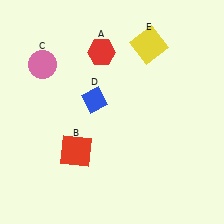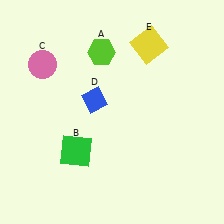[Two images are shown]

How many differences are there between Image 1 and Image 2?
There are 2 differences between the two images.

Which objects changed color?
A changed from red to lime. B changed from red to green.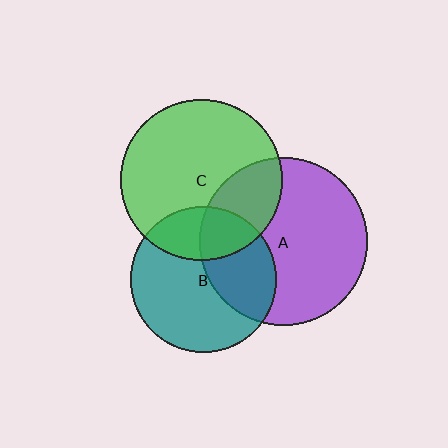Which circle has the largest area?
Circle A (purple).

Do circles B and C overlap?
Yes.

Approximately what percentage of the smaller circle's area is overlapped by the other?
Approximately 25%.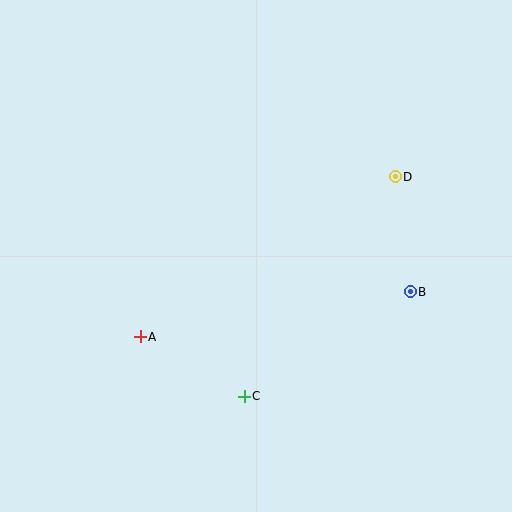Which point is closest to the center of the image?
Point C at (244, 396) is closest to the center.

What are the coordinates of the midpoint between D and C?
The midpoint between D and C is at (320, 286).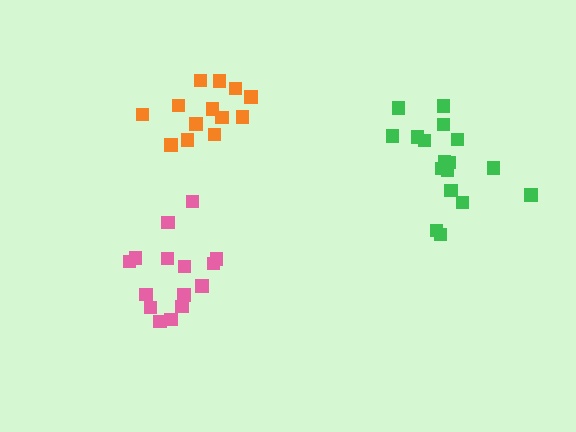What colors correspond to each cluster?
The clusters are colored: pink, green, orange.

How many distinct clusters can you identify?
There are 3 distinct clusters.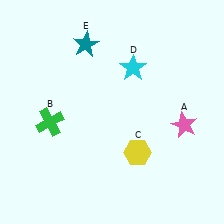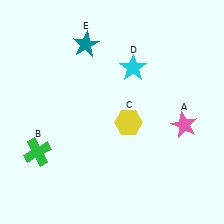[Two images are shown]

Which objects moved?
The objects that moved are: the green cross (B), the yellow hexagon (C).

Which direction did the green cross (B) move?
The green cross (B) moved down.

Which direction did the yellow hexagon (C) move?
The yellow hexagon (C) moved up.